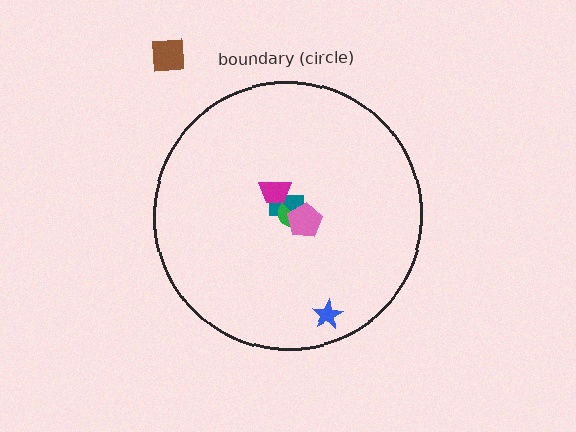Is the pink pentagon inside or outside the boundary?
Inside.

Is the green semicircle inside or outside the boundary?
Inside.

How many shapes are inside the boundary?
5 inside, 1 outside.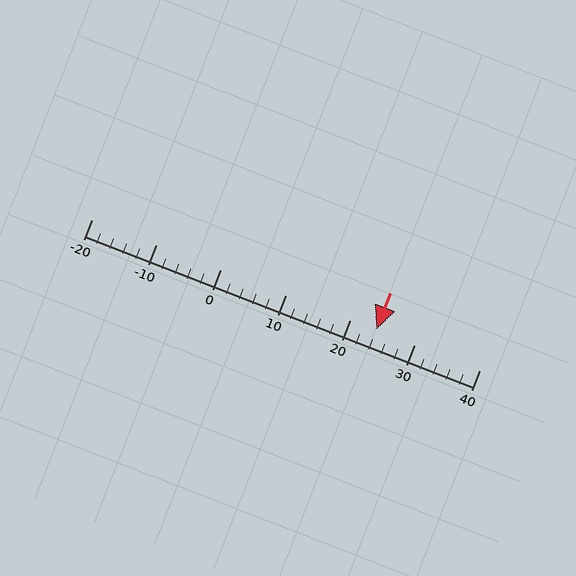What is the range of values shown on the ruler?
The ruler shows values from -20 to 40.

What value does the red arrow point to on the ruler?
The red arrow points to approximately 24.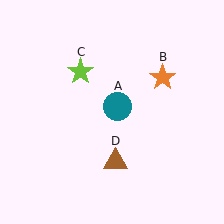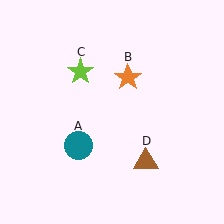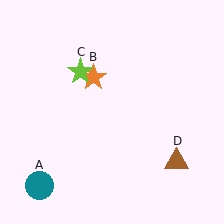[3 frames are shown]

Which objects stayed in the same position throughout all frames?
Lime star (object C) remained stationary.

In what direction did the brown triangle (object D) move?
The brown triangle (object D) moved right.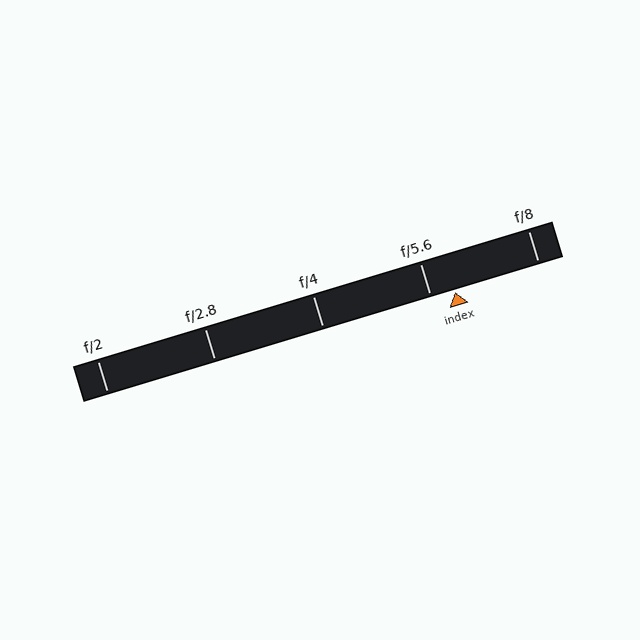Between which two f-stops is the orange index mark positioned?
The index mark is between f/5.6 and f/8.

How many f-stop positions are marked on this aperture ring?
There are 5 f-stop positions marked.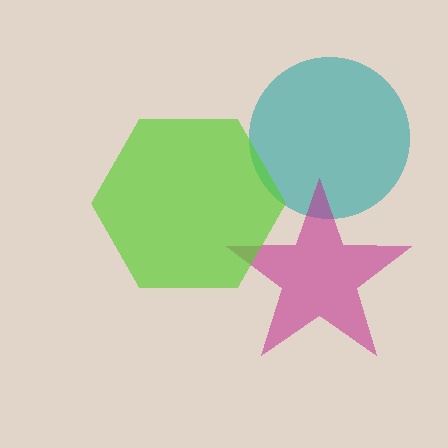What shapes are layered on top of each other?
The layered shapes are: a teal circle, a magenta star, a lime hexagon.